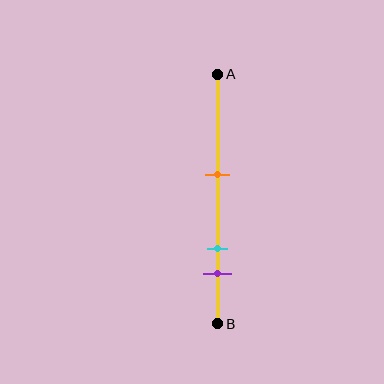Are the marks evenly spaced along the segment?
No, the marks are not evenly spaced.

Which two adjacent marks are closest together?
The cyan and purple marks are the closest adjacent pair.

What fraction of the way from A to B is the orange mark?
The orange mark is approximately 40% (0.4) of the way from A to B.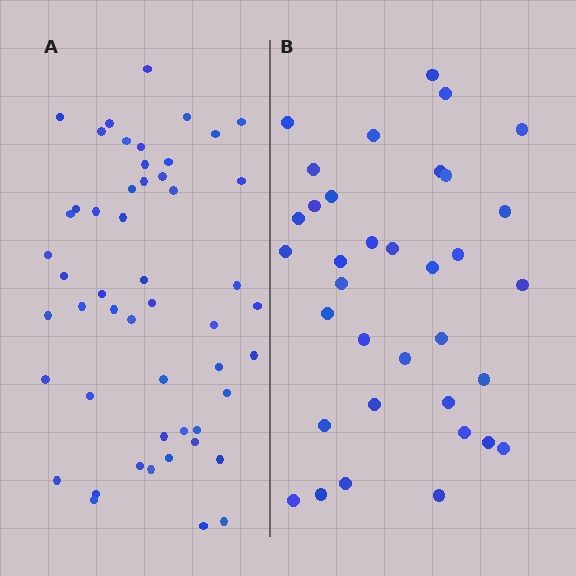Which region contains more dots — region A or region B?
Region A (the left region) has more dots.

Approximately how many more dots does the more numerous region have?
Region A has approximately 15 more dots than region B.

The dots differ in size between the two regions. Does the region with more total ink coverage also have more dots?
No. Region B has more total ink coverage because its dots are larger, but region A actually contains more individual dots. Total area can be misleading — the number of items is what matters here.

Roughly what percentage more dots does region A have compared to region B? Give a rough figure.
About 45% more.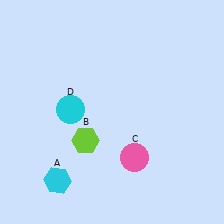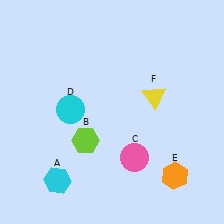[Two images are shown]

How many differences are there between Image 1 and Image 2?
There are 2 differences between the two images.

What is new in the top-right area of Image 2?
A yellow triangle (F) was added in the top-right area of Image 2.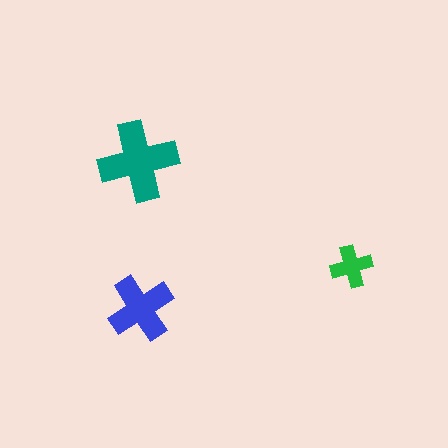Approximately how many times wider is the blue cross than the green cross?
About 1.5 times wider.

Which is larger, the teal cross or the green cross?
The teal one.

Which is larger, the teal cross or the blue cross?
The teal one.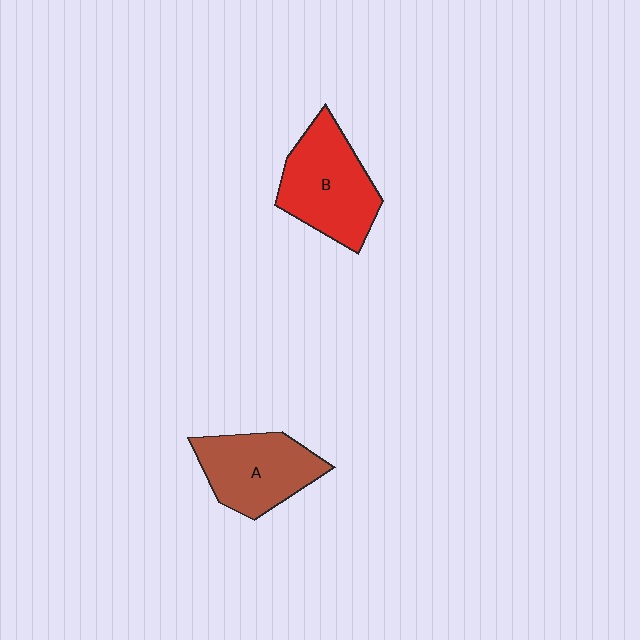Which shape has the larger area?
Shape B (red).